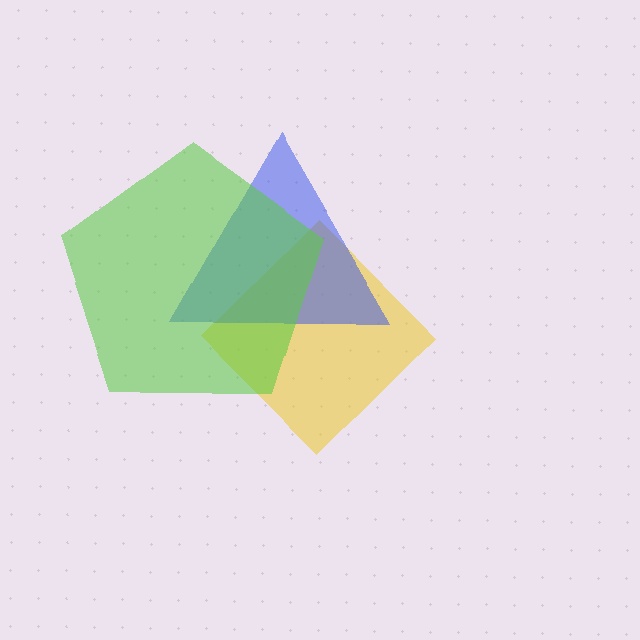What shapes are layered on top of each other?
The layered shapes are: a yellow diamond, a blue triangle, a lime pentagon.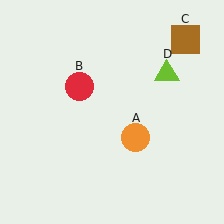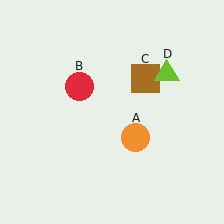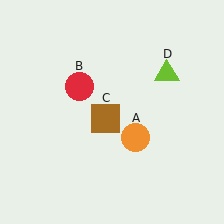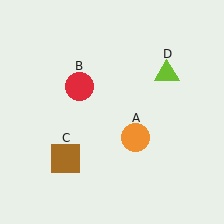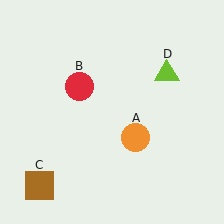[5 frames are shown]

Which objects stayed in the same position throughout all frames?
Orange circle (object A) and red circle (object B) and lime triangle (object D) remained stationary.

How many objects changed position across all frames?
1 object changed position: brown square (object C).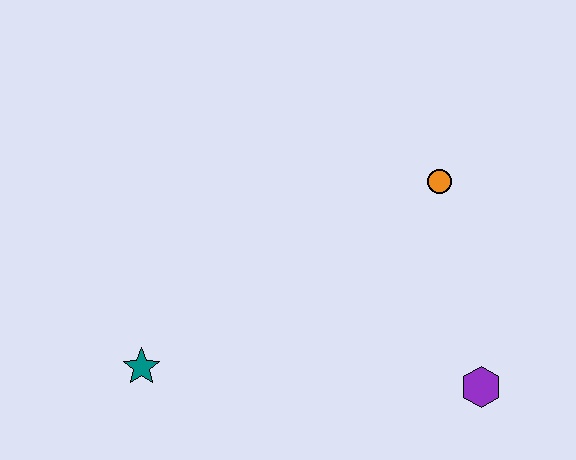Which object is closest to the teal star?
The purple hexagon is closest to the teal star.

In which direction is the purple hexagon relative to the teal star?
The purple hexagon is to the right of the teal star.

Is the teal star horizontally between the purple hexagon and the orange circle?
No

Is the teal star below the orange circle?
Yes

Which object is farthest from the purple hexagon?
The teal star is farthest from the purple hexagon.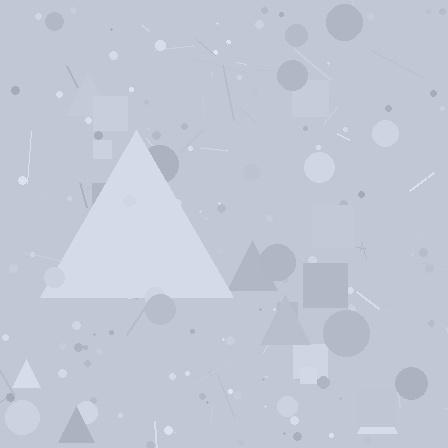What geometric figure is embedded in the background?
A triangle is embedded in the background.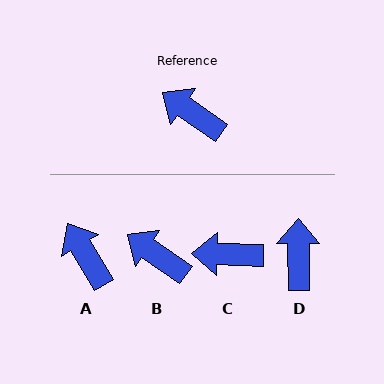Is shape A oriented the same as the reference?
No, it is off by about 25 degrees.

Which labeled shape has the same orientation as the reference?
B.